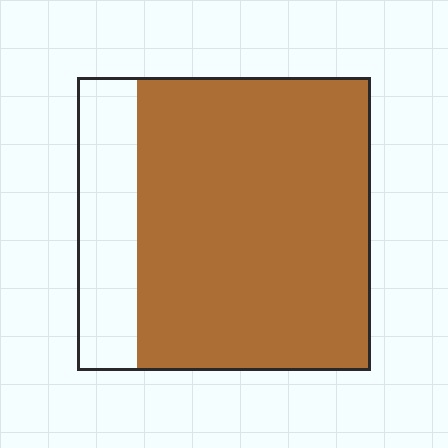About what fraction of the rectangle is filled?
About four fifths (4/5).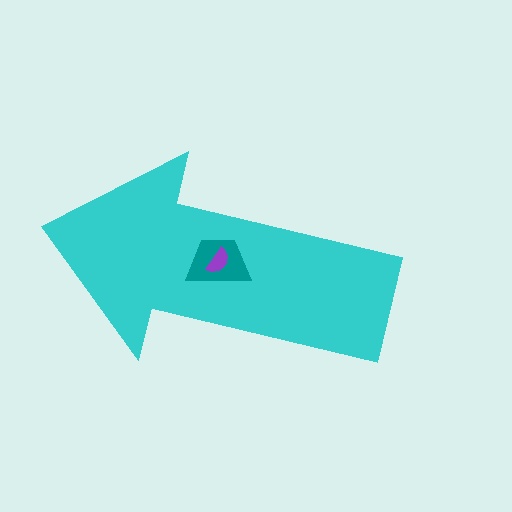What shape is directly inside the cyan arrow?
The teal trapezoid.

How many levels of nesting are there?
3.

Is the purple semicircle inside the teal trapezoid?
Yes.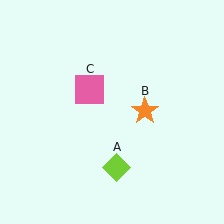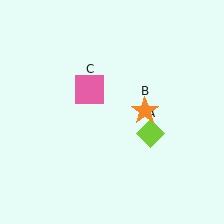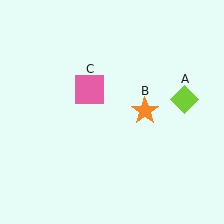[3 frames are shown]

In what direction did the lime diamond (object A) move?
The lime diamond (object A) moved up and to the right.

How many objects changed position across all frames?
1 object changed position: lime diamond (object A).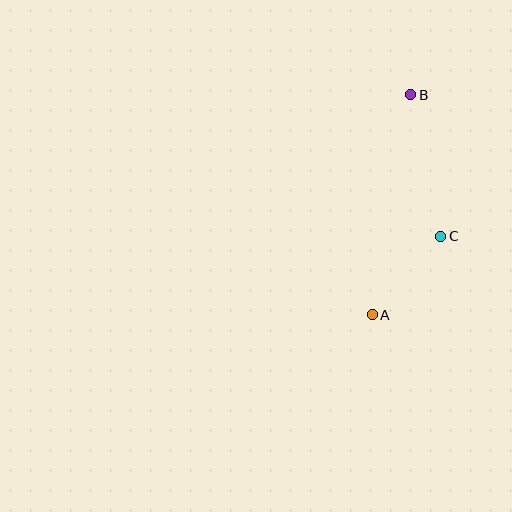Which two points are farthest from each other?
Points A and B are farthest from each other.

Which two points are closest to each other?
Points A and C are closest to each other.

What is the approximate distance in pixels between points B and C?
The distance between B and C is approximately 145 pixels.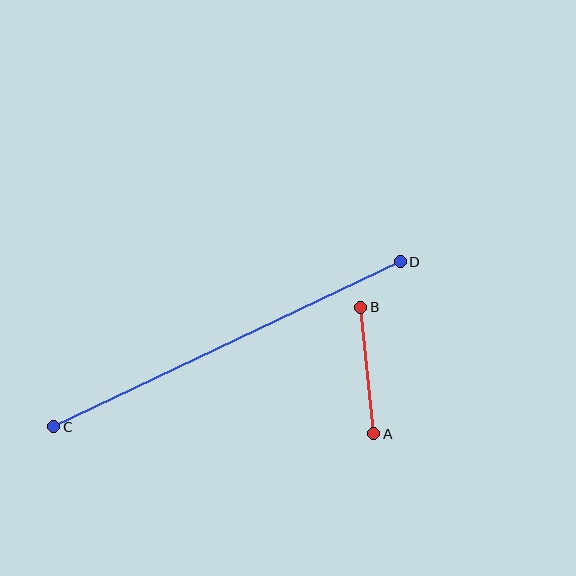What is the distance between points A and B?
The distance is approximately 127 pixels.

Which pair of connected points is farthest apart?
Points C and D are farthest apart.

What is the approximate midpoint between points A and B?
The midpoint is at approximately (367, 371) pixels.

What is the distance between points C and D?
The distance is approximately 384 pixels.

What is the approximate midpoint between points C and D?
The midpoint is at approximately (227, 344) pixels.